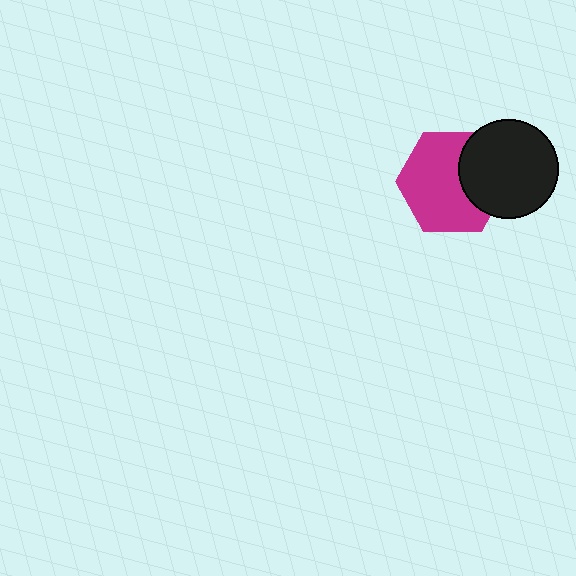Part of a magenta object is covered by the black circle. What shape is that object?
It is a hexagon.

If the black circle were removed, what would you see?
You would see the complete magenta hexagon.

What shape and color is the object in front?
The object in front is a black circle.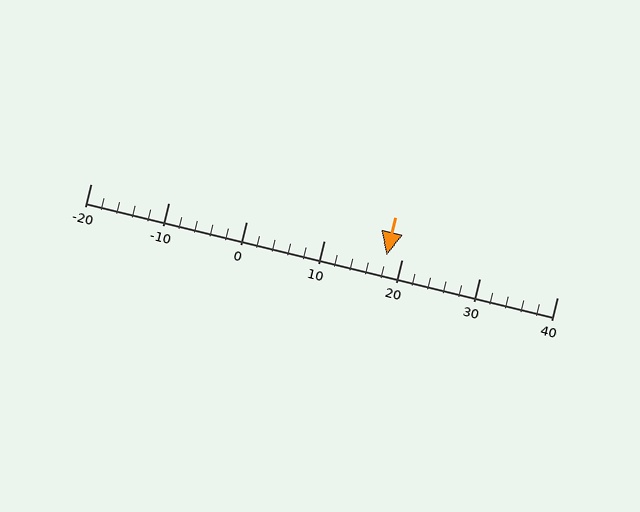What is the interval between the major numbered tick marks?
The major tick marks are spaced 10 units apart.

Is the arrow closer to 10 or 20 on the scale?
The arrow is closer to 20.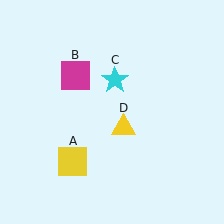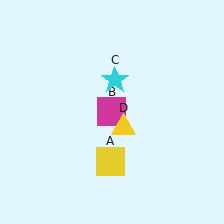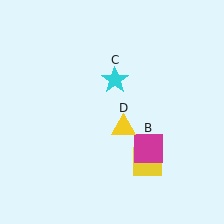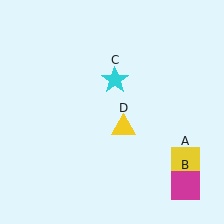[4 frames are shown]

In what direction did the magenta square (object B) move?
The magenta square (object B) moved down and to the right.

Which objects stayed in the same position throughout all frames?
Cyan star (object C) and yellow triangle (object D) remained stationary.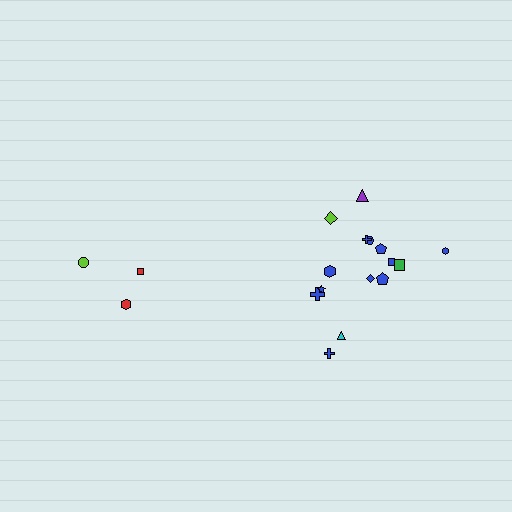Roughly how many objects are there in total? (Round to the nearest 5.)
Roughly 20 objects in total.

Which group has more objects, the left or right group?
The right group.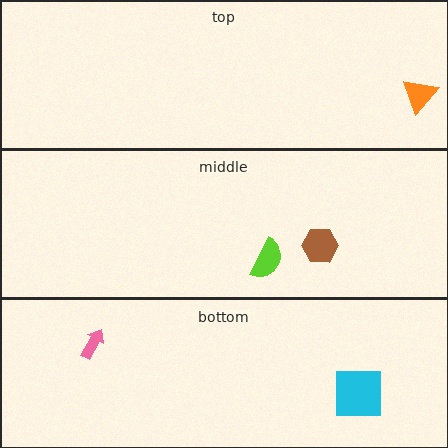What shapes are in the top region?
The orange triangle.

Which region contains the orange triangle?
The top region.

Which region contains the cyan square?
The bottom region.